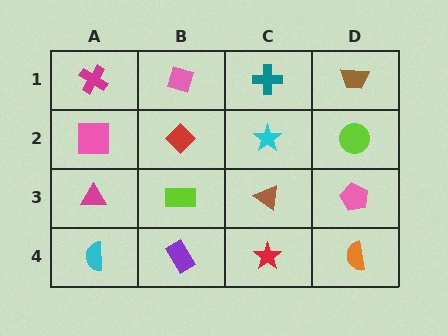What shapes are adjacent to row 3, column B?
A red diamond (row 2, column B), a purple rectangle (row 4, column B), a magenta triangle (row 3, column A), a brown triangle (row 3, column C).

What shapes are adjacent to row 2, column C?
A teal cross (row 1, column C), a brown triangle (row 3, column C), a red diamond (row 2, column B), a lime circle (row 2, column D).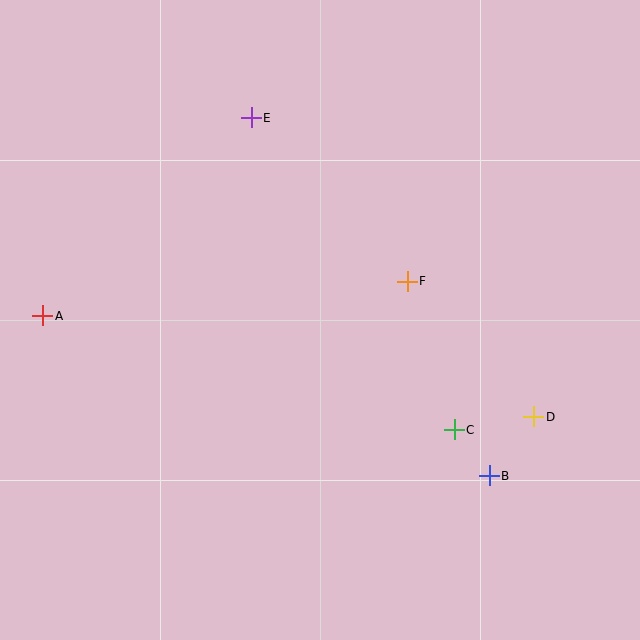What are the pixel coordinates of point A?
Point A is at (43, 316).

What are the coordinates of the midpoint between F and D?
The midpoint between F and D is at (470, 349).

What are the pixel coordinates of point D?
Point D is at (534, 417).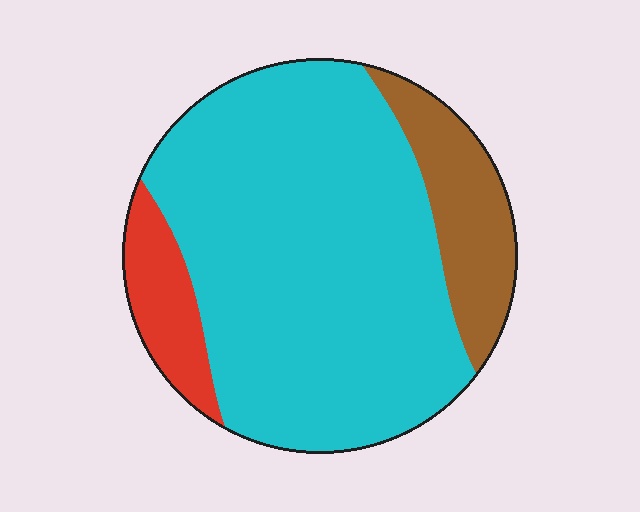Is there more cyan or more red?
Cyan.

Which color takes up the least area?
Red, at roughly 10%.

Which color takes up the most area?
Cyan, at roughly 75%.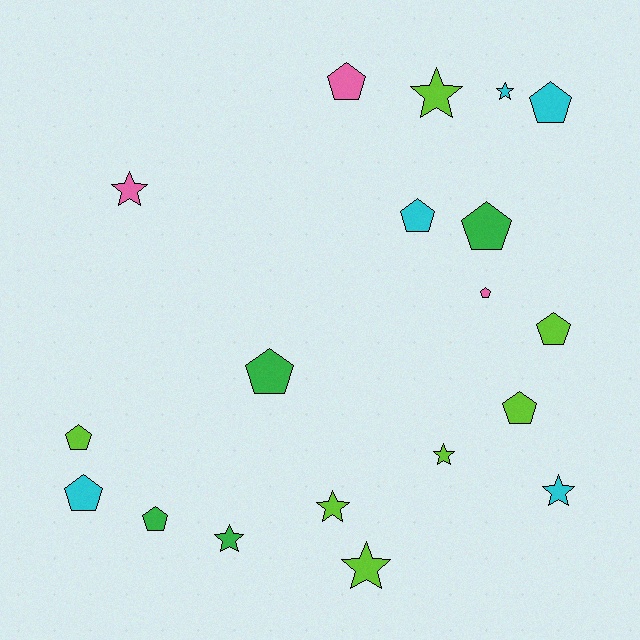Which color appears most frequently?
Lime, with 7 objects.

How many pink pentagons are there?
There are 2 pink pentagons.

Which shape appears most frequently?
Pentagon, with 11 objects.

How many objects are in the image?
There are 19 objects.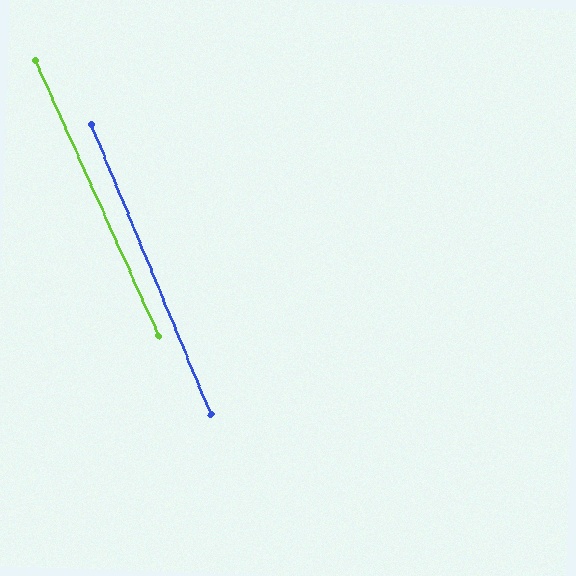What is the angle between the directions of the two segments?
Approximately 2 degrees.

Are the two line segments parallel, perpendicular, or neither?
Parallel — their directions differ by only 1.7°.